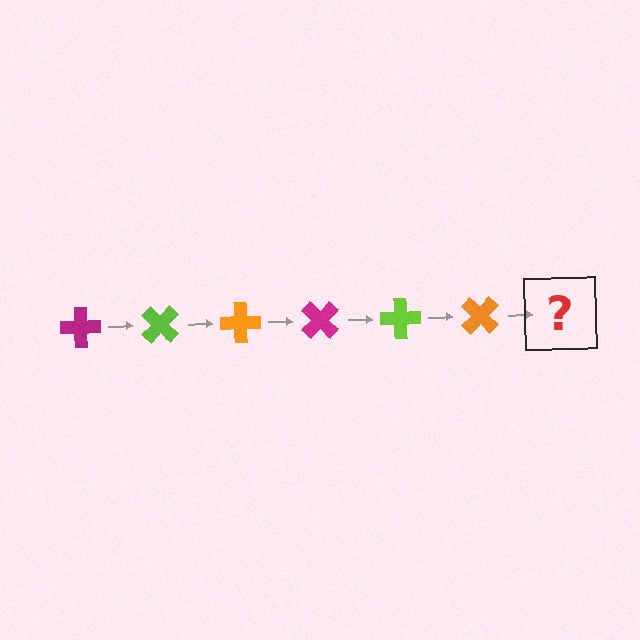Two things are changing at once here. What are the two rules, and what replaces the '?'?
The two rules are that it rotates 45 degrees each step and the color cycles through magenta, lime, and orange. The '?' should be a magenta cross, rotated 270 degrees from the start.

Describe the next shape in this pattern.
It should be a magenta cross, rotated 270 degrees from the start.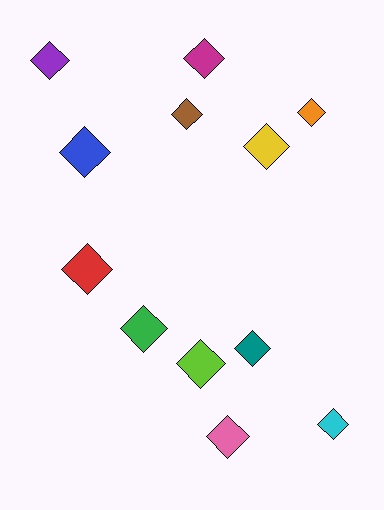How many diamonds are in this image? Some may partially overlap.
There are 12 diamonds.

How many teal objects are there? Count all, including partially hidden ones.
There is 1 teal object.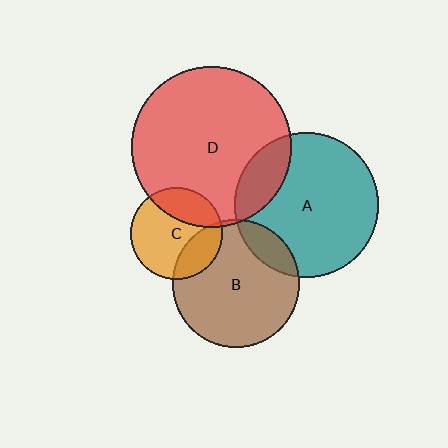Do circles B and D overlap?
Yes.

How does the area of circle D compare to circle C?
Approximately 3.0 times.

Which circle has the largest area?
Circle D (red).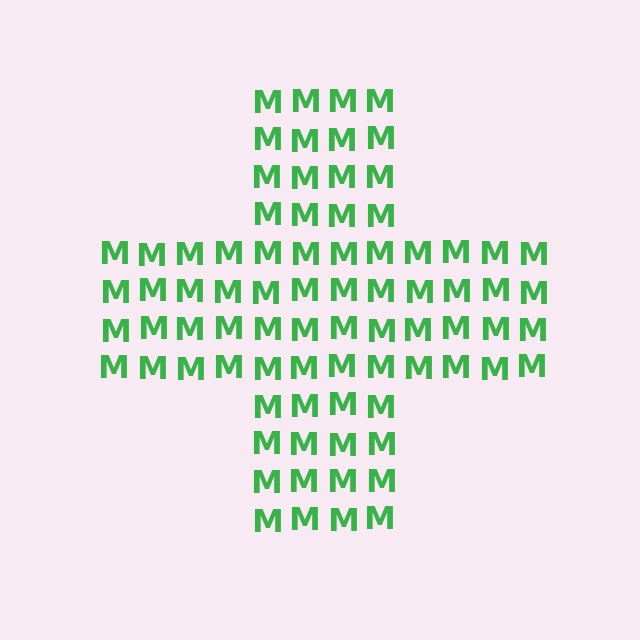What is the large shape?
The large shape is a cross.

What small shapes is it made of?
It is made of small letter M's.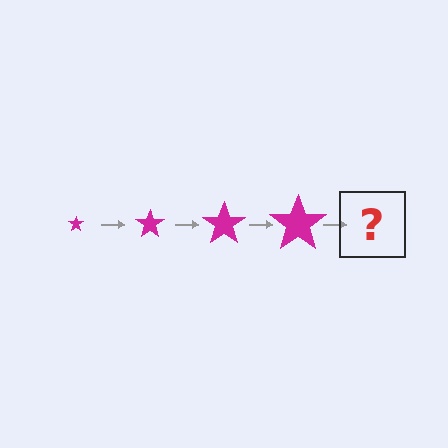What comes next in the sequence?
The next element should be a magenta star, larger than the previous one.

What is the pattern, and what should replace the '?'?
The pattern is that the star gets progressively larger each step. The '?' should be a magenta star, larger than the previous one.